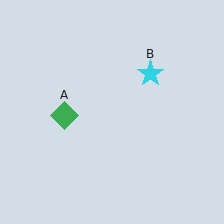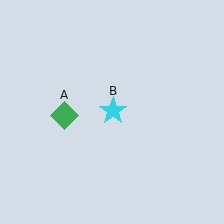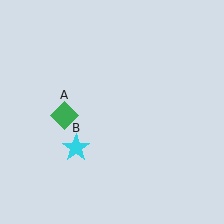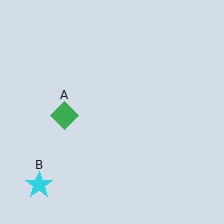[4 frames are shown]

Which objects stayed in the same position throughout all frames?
Green diamond (object A) remained stationary.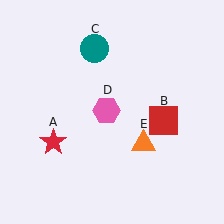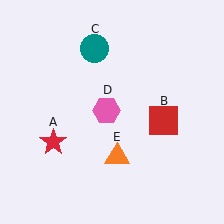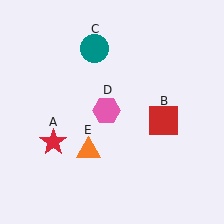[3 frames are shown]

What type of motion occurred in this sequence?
The orange triangle (object E) rotated clockwise around the center of the scene.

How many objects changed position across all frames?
1 object changed position: orange triangle (object E).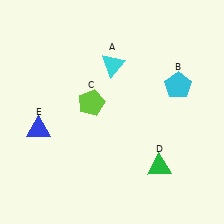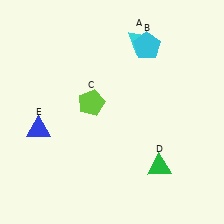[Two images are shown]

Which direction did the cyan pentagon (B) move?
The cyan pentagon (B) moved up.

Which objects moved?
The objects that moved are: the cyan triangle (A), the cyan pentagon (B).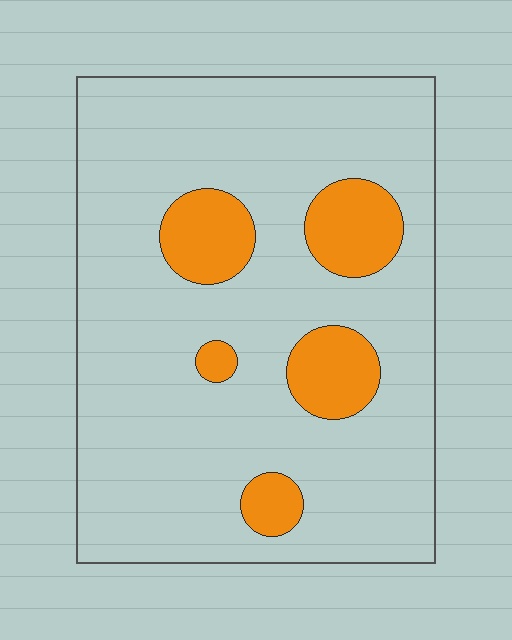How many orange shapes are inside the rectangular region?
5.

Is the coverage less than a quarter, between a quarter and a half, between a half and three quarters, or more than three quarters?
Less than a quarter.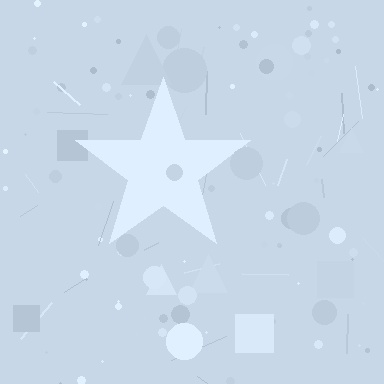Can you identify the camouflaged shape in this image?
The camouflaged shape is a star.